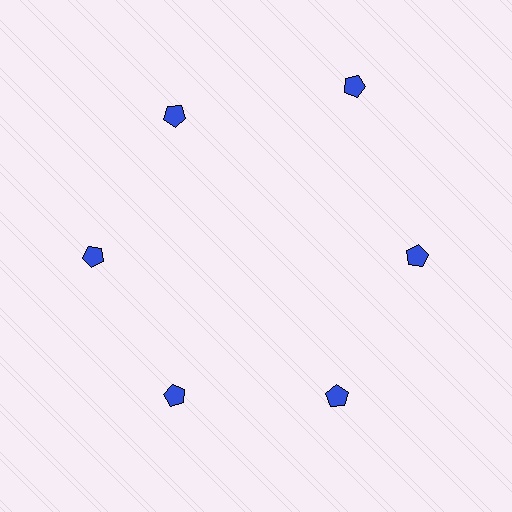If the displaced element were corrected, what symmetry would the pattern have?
It would have 6-fold rotational symmetry — the pattern would map onto itself every 60 degrees.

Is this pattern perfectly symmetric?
No. The 6 blue pentagons are arranged in a ring, but one element near the 1 o'clock position is pushed outward from the center, breaking the 6-fold rotational symmetry.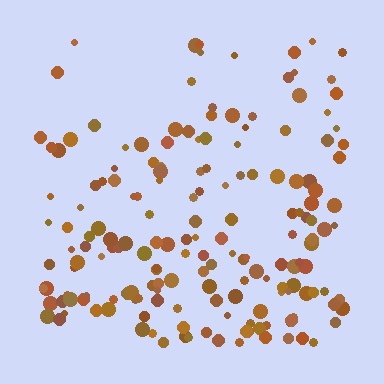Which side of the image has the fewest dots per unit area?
The top.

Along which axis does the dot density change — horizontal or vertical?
Vertical.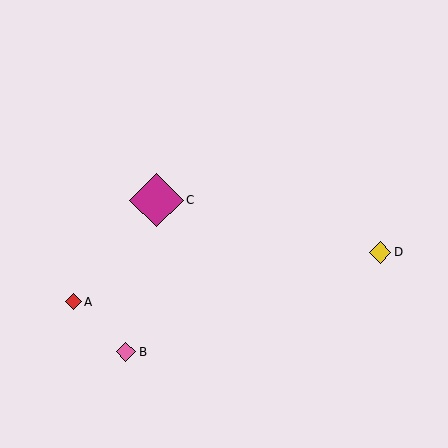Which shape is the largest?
The magenta diamond (labeled C) is the largest.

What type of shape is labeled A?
Shape A is a red diamond.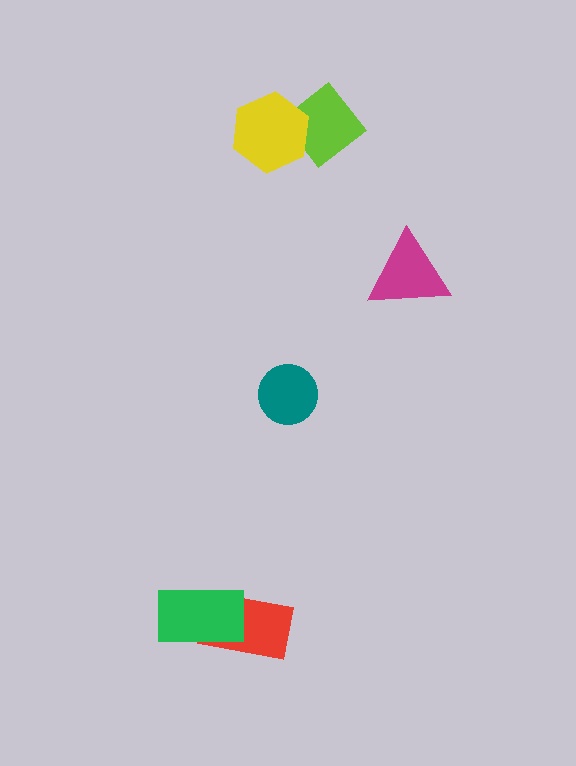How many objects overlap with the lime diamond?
1 object overlaps with the lime diamond.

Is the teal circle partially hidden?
No, no other shape covers it.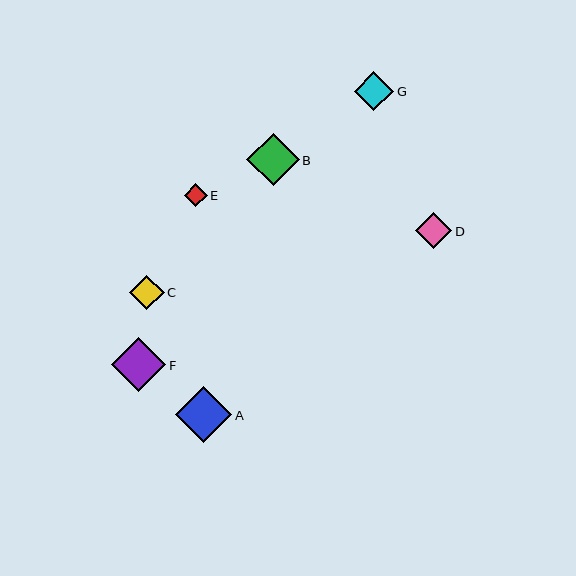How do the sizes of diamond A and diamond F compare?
Diamond A and diamond F are approximately the same size.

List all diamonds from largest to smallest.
From largest to smallest: A, F, B, G, D, C, E.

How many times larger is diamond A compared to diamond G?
Diamond A is approximately 1.4 times the size of diamond G.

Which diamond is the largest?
Diamond A is the largest with a size of approximately 57 pixels.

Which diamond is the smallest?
Diamond E is the smallest with a size of approximately 23 pixels.